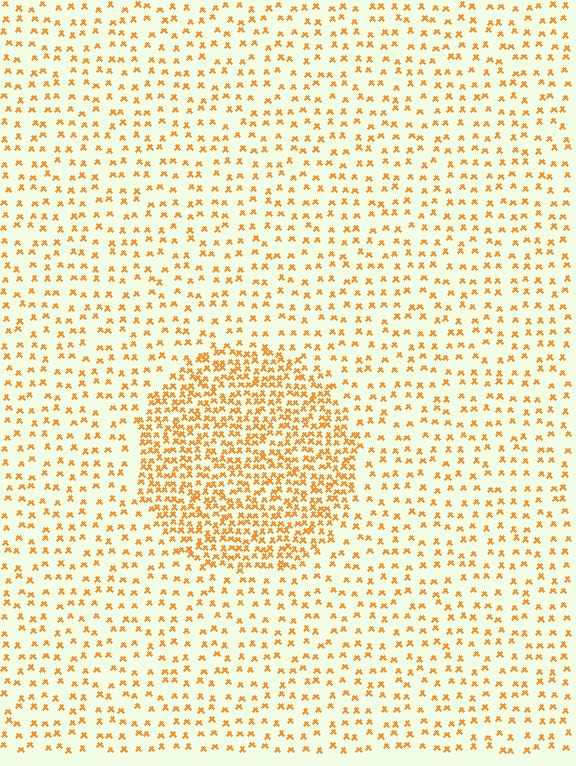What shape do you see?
I see a circle.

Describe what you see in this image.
The image contains small orange elements arranged at two different densities. A circle-shaped region is visible where the elements are more densely packed than the surrounding area.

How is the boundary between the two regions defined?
The boundary is defined by a change in element density (approximately 2.6x ratio). All elements are the same color, size, and shape.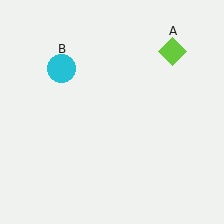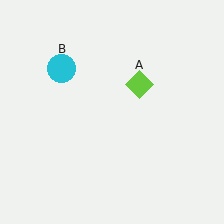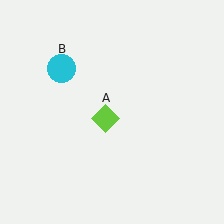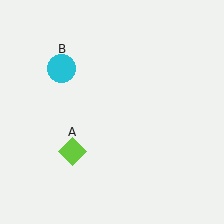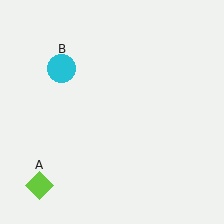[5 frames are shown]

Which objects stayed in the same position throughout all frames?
Cyan circle (object B) remained stationary.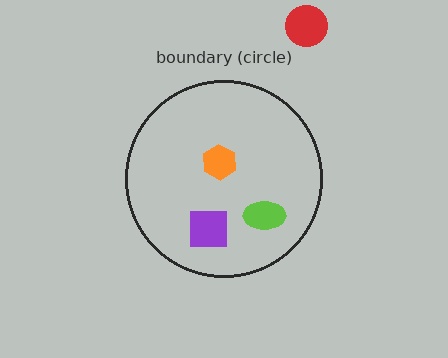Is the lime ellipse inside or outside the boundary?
Inside.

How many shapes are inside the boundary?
3 inside, 1 outside.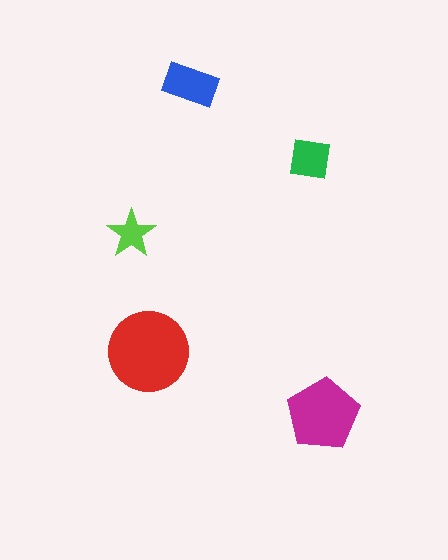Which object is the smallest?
The lime star.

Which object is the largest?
The red circle.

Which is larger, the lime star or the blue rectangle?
The blue rectangle.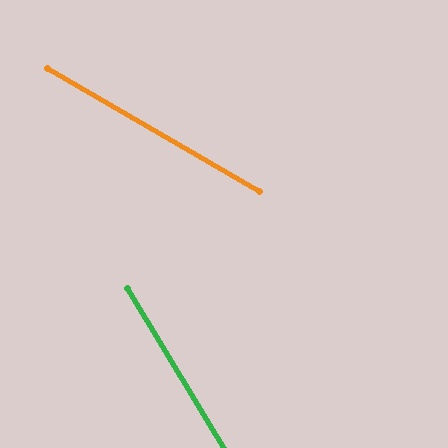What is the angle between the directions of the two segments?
Approximately 29 degrees.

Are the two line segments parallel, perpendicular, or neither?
Neither parallel nor perpendicular — they differ by about 29°.